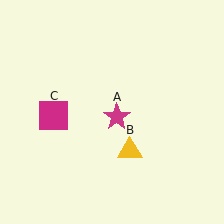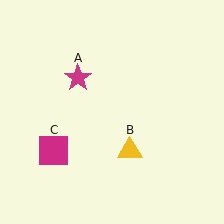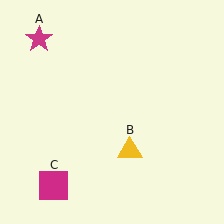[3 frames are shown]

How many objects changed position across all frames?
2 objects changed position: magenta star (object A), magenta square (object C).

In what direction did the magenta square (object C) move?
The magenta square (object C) moved down.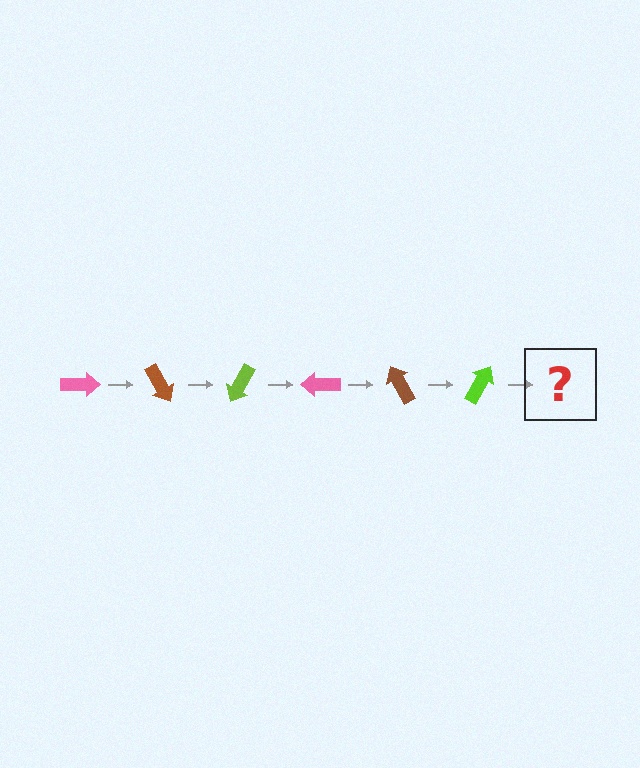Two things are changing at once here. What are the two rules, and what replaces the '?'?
The two rules are that it rotates 60 degrees each step and the color cycles through pink, brown, and lime. The '?' should be a pink arrow, rotated 360 degrees from the start.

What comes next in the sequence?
The next element should be a pink arrow, rotated 360 degrees from the start.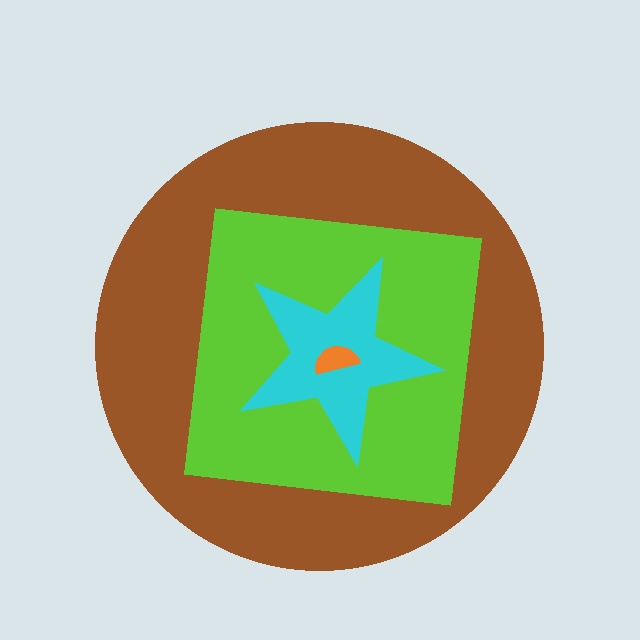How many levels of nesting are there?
4.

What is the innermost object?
The orange semicircle.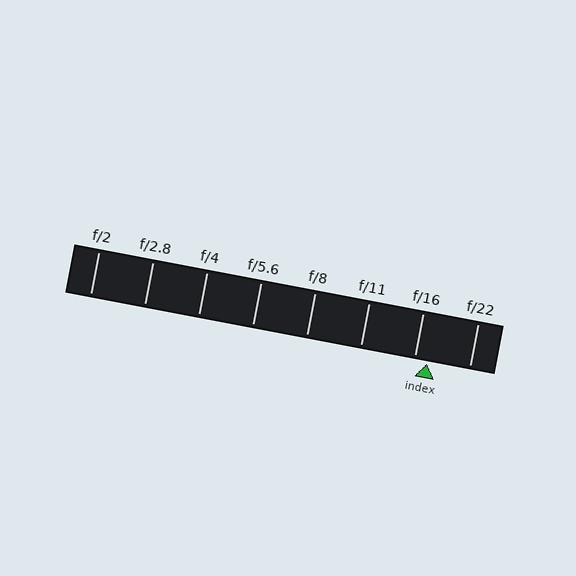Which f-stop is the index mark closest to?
The index mark is closest to f/16.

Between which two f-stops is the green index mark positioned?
The index mark is between f/16 and f/22.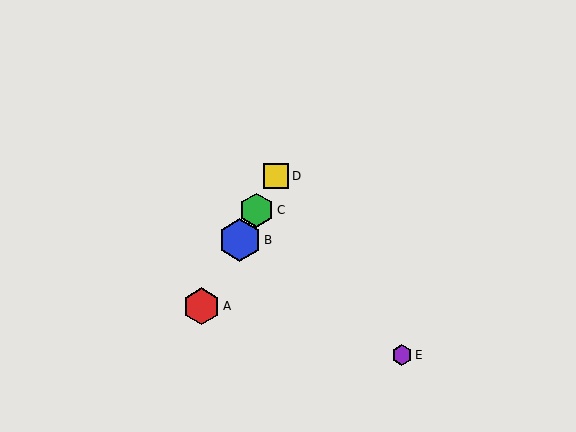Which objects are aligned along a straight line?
Objects A, B, C, D are aligned along a straight line.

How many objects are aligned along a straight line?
4 objects (A, B, C, D) are aligned along a straight line.